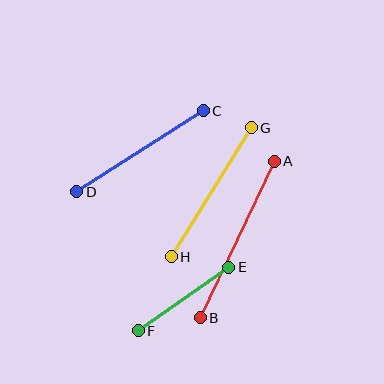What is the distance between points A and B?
The distance is approximately 173 pixels.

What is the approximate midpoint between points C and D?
The midpoint is at approximately (140, 151) pixels.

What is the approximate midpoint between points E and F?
The midpoint is at approximately (184, 299) pixels.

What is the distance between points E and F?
The distance is approximately 111 pixels.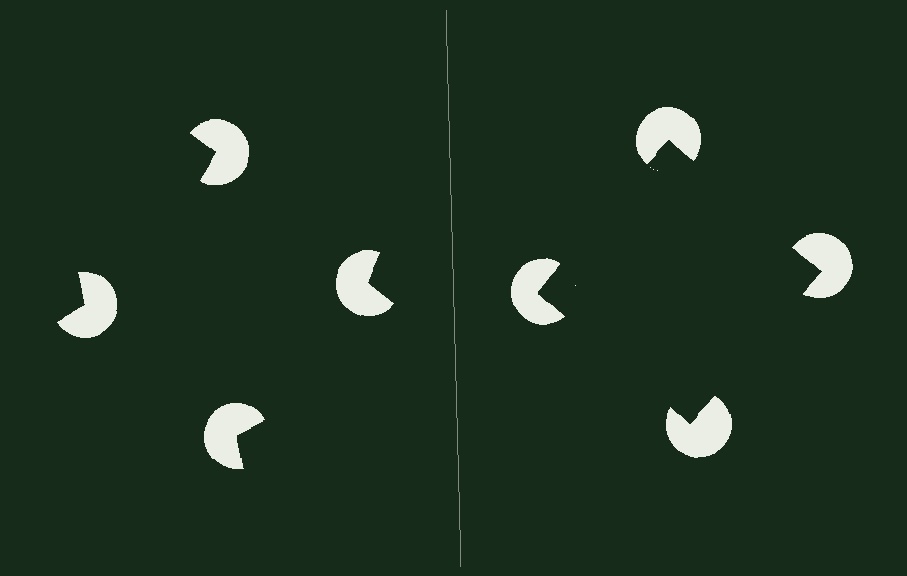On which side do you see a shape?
An illusory square appears on the right side. On the left side the wedge cuts are rotated, so no coherent shape forms.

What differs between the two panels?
The pac-man discs are positioned identically on both sides; only the wedge orientations differ. On the right they align to a square; on the left they are misaligned.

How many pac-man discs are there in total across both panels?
8 — 4 on each side.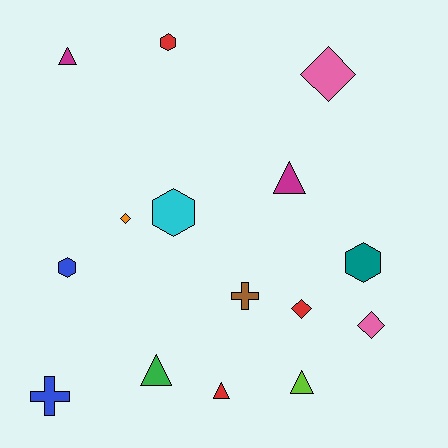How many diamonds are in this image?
There are 4 diamonds.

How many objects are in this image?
There are 15 objects.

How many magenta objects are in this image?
There are 2 magenta objects.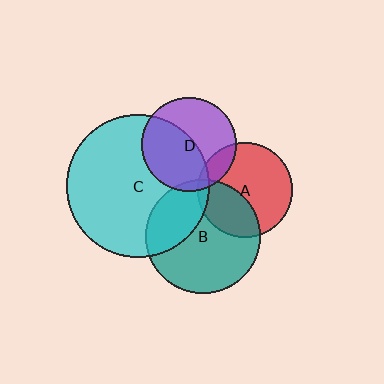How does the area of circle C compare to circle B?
Approximately 1.6 times.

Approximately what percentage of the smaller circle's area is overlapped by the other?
Approximately 5%.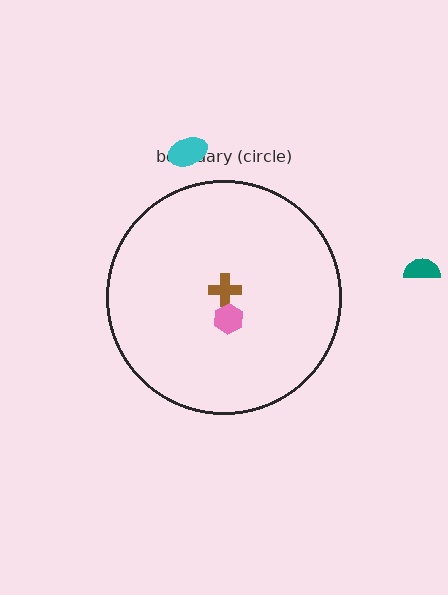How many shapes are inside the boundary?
2 inside, 2 outside.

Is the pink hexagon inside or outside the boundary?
Inside.